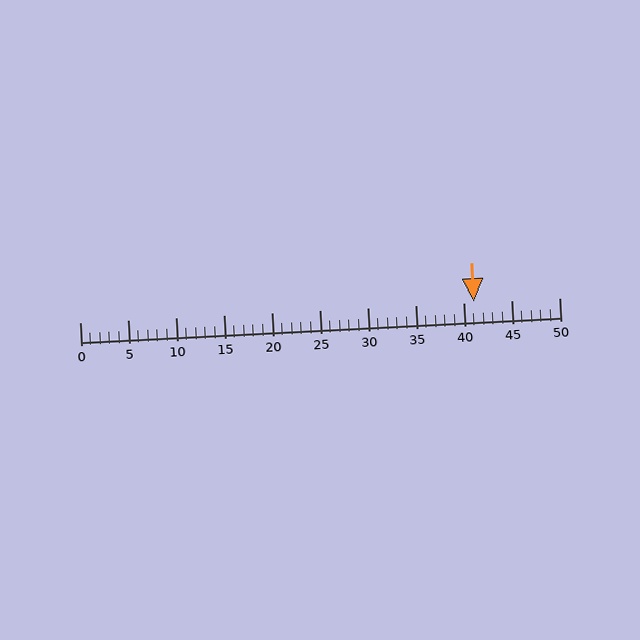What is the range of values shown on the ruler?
The ruler shows values from 0 to 50.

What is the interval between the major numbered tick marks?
The major tick marks are spaced 5 units apart.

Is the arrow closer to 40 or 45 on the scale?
The arrow is closer to 40.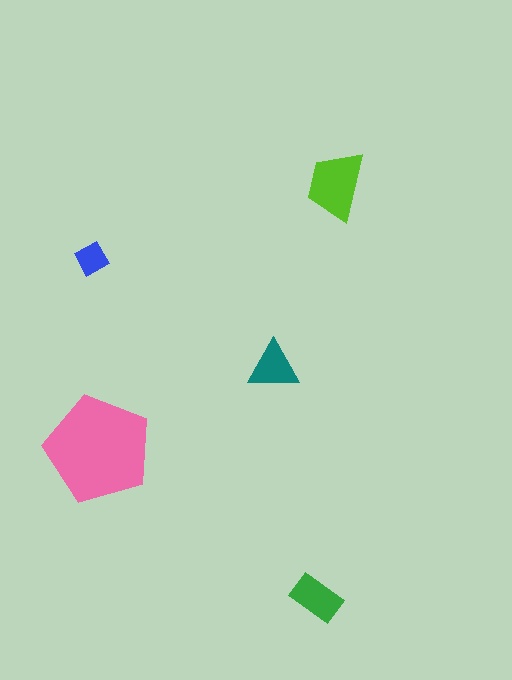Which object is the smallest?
The blue diamond.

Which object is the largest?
The pink pentagon.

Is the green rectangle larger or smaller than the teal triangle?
Larger.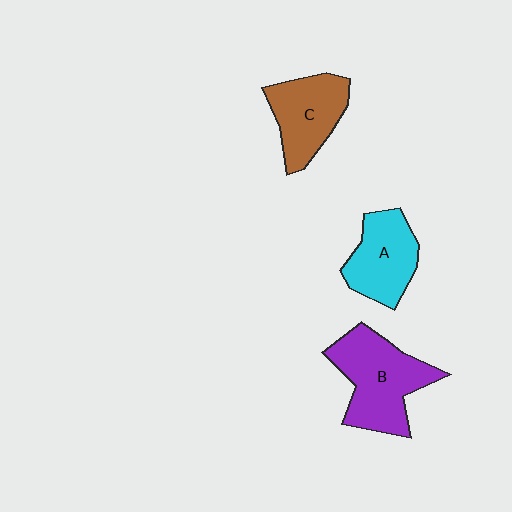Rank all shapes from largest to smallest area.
From largest to smallest: B (purple), C (brown), A (cyan).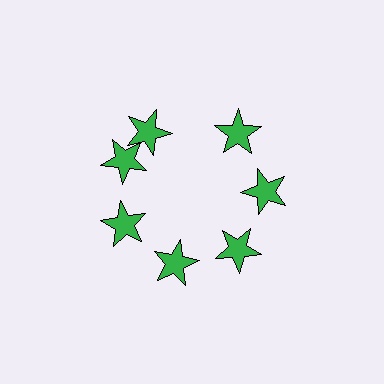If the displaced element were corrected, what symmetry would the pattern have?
It would have 7-fold rotational symmetry — the pattern would map onto itself every 51 degrees.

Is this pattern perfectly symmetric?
No. The 7 green stars are arranged in a ring, but one element near the 12 o'clock position is rotated out of alignment along the ring, breaking the 7-fold rotational symmetry.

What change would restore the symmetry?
The symmetry would be restored by rotating it back into even spacing with its neighbors so that all 7 stars sit at equal angles and equal distance from the center.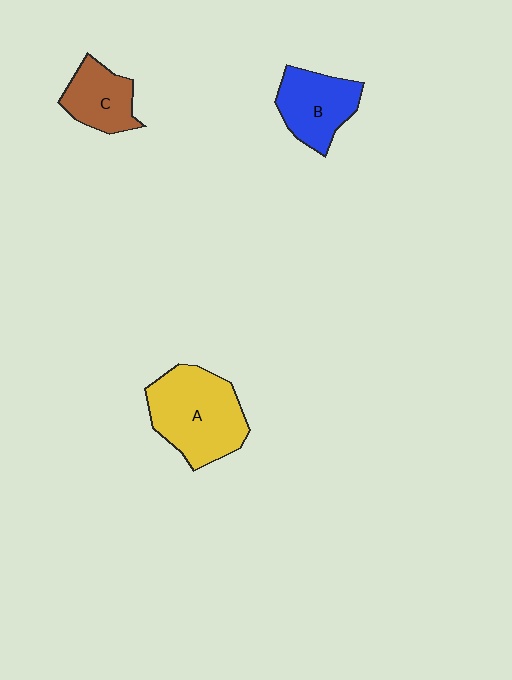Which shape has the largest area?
Shape A (yellow).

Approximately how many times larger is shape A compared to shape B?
Approximately 1.5 times.